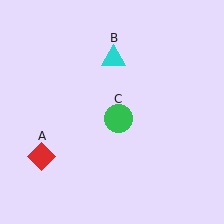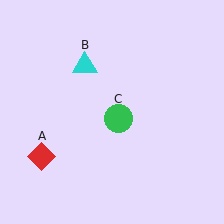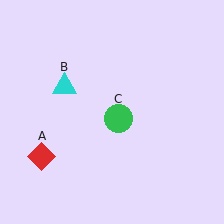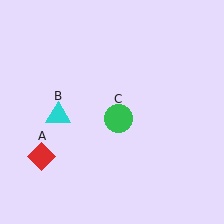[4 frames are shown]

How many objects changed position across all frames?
1 object changed position: cyan triangle (object B).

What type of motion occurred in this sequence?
The cyan triangle (object B) rotated counterclockwise around the center of the scene.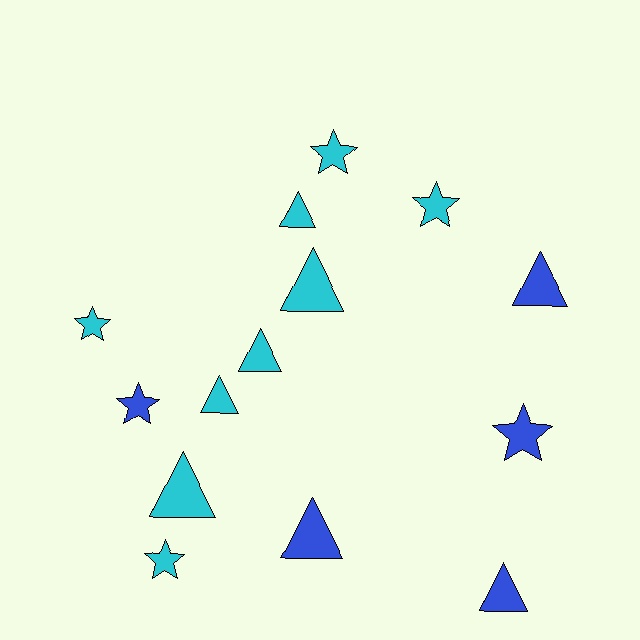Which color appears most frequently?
Cyan, with 9 objects.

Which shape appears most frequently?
Triangle, with 8 objects.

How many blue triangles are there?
There are 3 blue triangles.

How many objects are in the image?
There are 14 objects.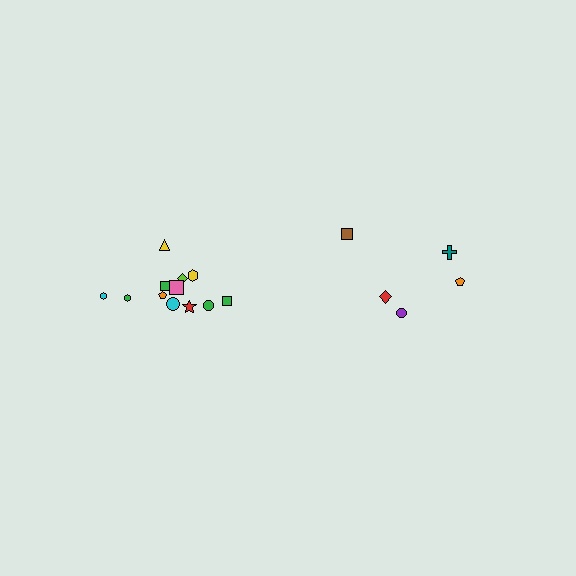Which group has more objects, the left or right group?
The left group.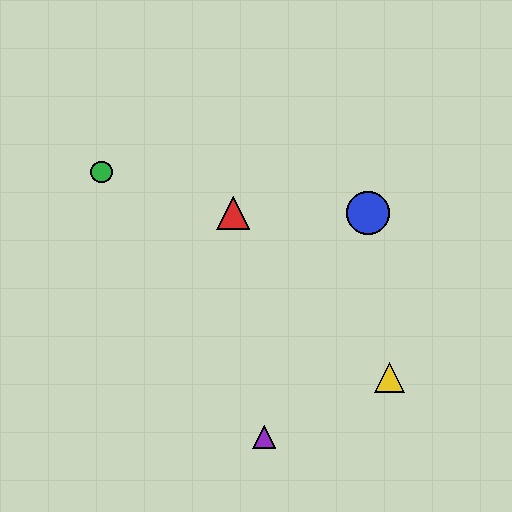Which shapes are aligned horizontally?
The red triangle, the blue circle are aligned horizontally.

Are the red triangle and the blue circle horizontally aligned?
Yes, both are at y≈213.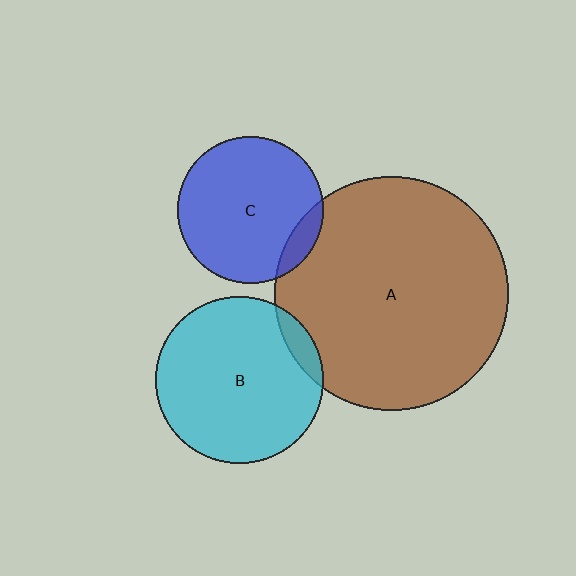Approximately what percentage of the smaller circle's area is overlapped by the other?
Approximately 10%.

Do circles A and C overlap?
Yes.